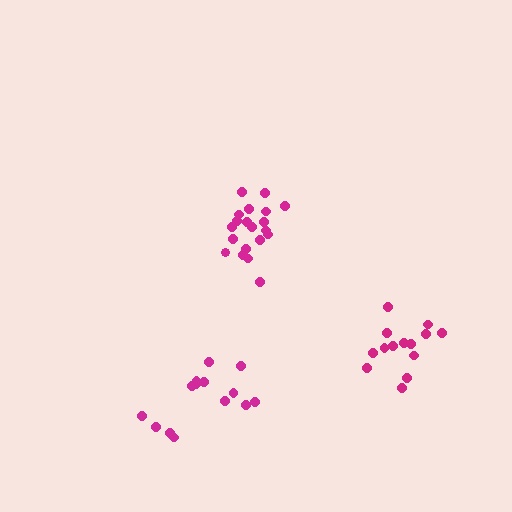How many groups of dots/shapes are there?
There are 3 groups.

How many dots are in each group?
Group 1: 20 dots, Group 2: 14 dots, Group 3: 14 dots (48 total).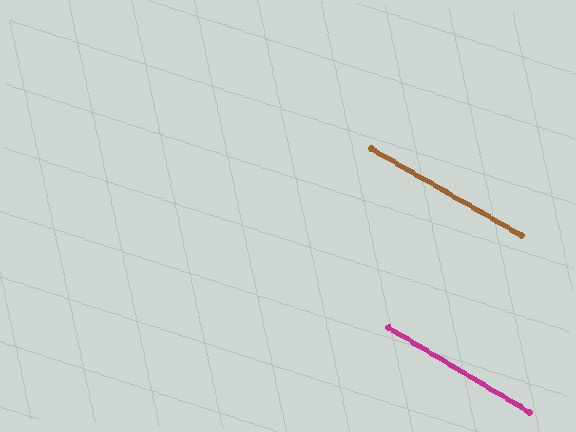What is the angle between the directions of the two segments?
Approximately 1 degree.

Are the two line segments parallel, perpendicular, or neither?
Parallel — their directions differ by only 0.7°.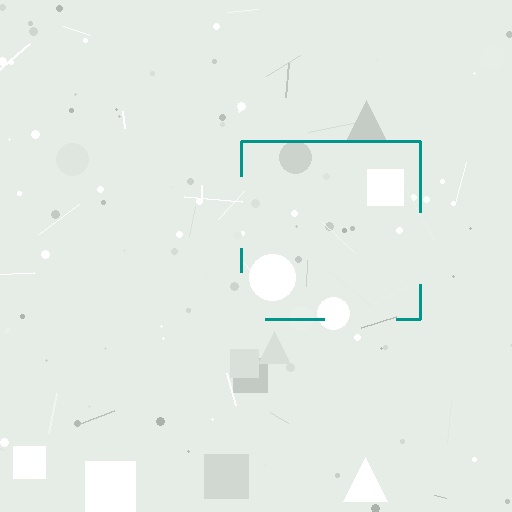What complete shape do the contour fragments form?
The contour fragments form a square.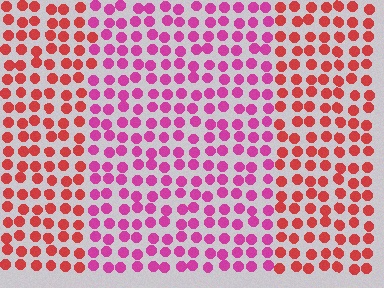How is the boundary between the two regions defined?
The boundary is defined purely by a slight shift in hue (about 40 degrees). Spacing, size, and orientation are identical on both sides.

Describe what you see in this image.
The image is filled with small red elements in a uniform arrangement. A rectangle-shaped region is visible where the elements are tinted to a slightly different hue, forming a subtle color boundary.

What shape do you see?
I see a rectangle.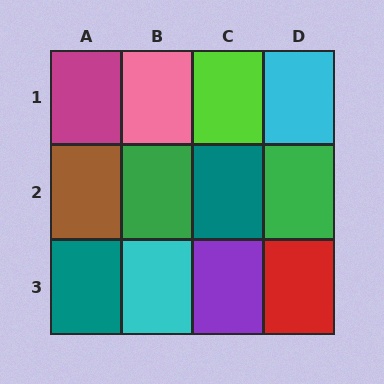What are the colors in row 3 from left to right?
Teal, cyan, purple, red.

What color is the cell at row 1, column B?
Pink.